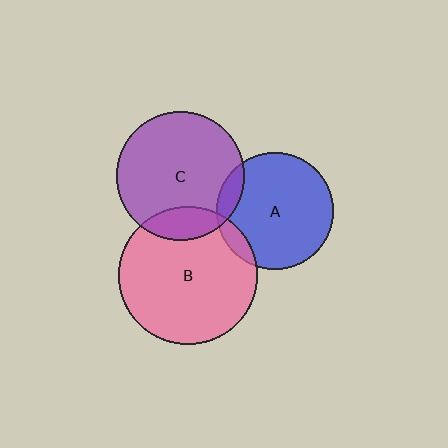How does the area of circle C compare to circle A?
Approximately 1.2 times.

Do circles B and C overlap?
Yes.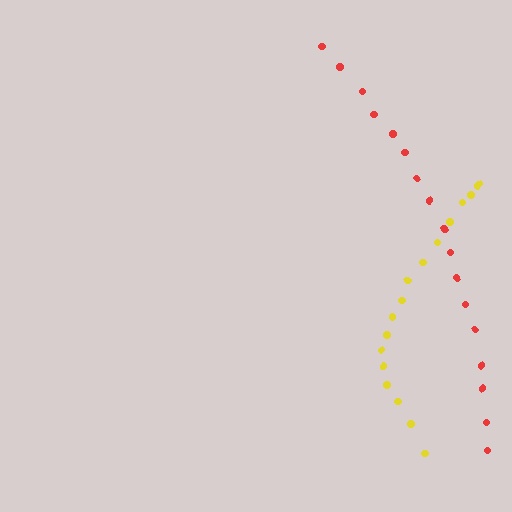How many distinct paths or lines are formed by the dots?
There are 2 distinct paths.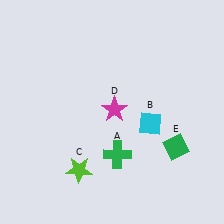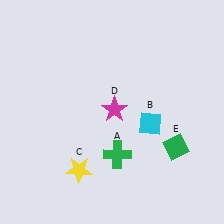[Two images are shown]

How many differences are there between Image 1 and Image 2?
There is 1 difference between the two images.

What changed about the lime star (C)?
In Image 1, C is lime. In Image 2, it changed to yellow.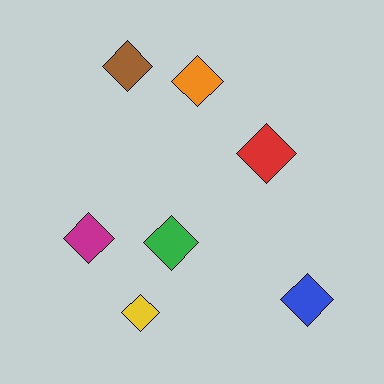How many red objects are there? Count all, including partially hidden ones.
There is 1 red object.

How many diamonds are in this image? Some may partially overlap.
There are 7 diamonds.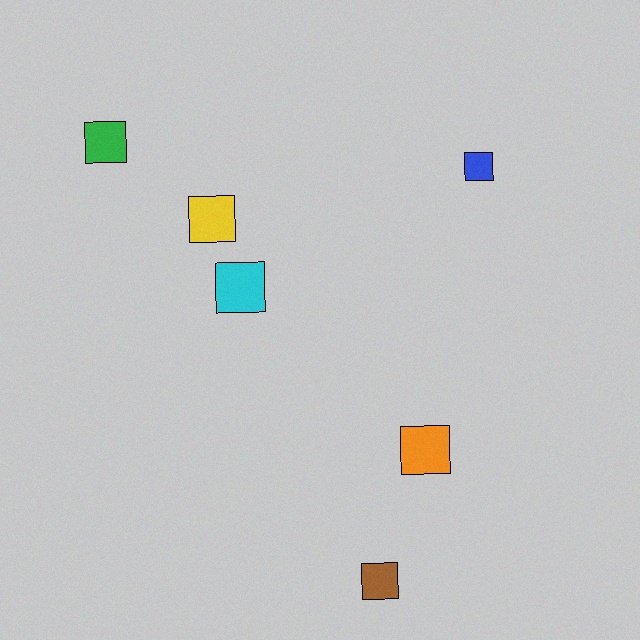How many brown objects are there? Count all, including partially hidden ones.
There is 1 brown object.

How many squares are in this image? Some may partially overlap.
There are 6 squares.